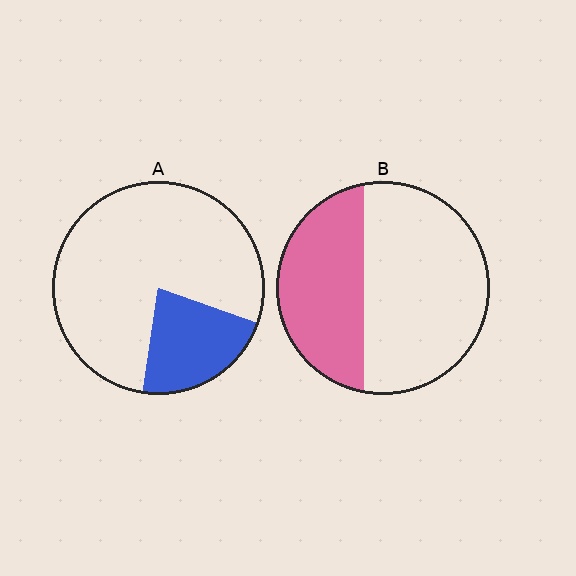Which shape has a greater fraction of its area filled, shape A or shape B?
Shape B.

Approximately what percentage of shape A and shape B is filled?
A is approximately 20% and B is approximately 40%.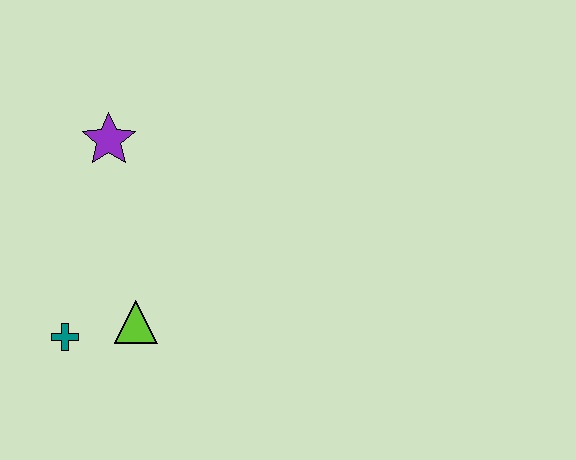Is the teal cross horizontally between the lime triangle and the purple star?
No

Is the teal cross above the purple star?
No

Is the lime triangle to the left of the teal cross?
No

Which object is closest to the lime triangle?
The teal cross is closest to the lime triangle.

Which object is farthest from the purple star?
The teal cross is farthest from the purple star.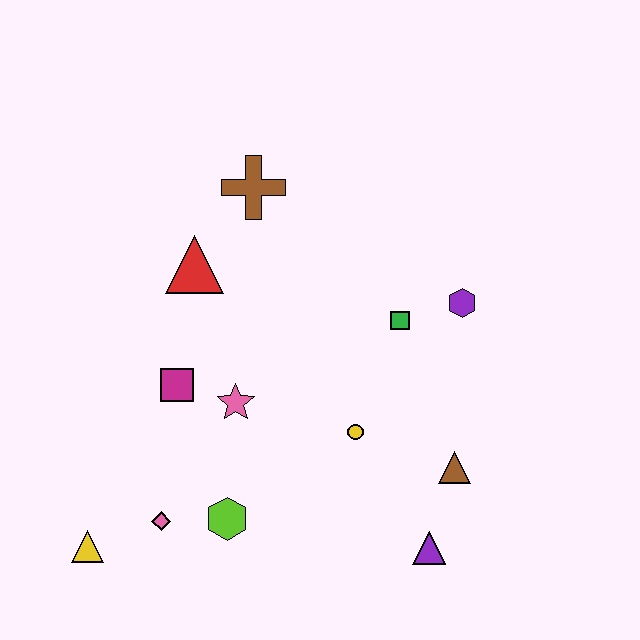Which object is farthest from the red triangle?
The purple triangle is farthest from the red triangle.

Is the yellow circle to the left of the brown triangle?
Yes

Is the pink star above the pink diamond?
Yes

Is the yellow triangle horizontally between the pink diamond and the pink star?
No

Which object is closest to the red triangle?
The brown cross is closest to the red triangle.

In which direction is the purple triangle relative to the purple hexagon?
The purple triangle is below the purple hexagon.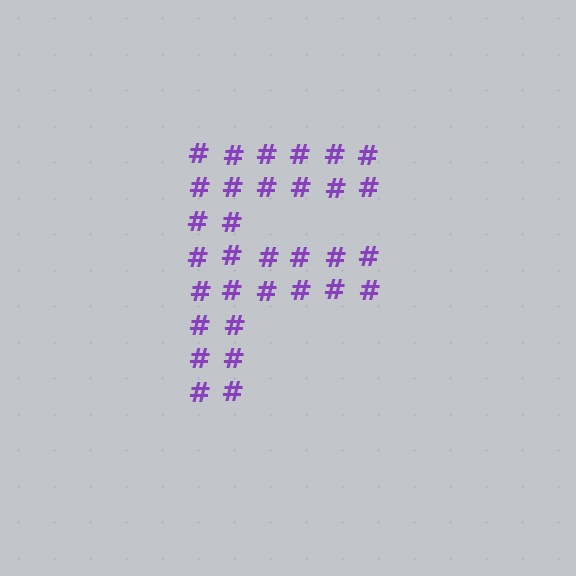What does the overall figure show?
The overall figure shows the letter F.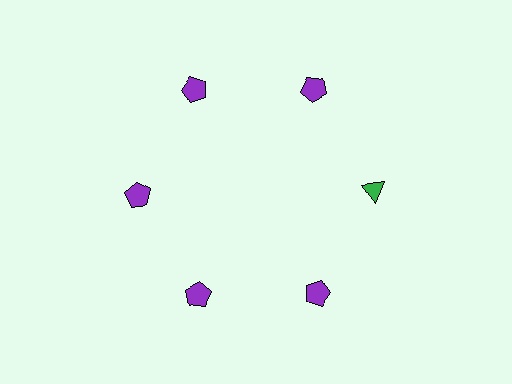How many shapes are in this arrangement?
There are 6 shapes arranged in a ring pattern.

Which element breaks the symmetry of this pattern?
The green triangle at roughly the 3 o'clock position breaks the symmetry. All other shapes are purple pentagons.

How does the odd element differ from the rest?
It differs in both color (green instead of purple) and shape (triangle instead of pentagon).